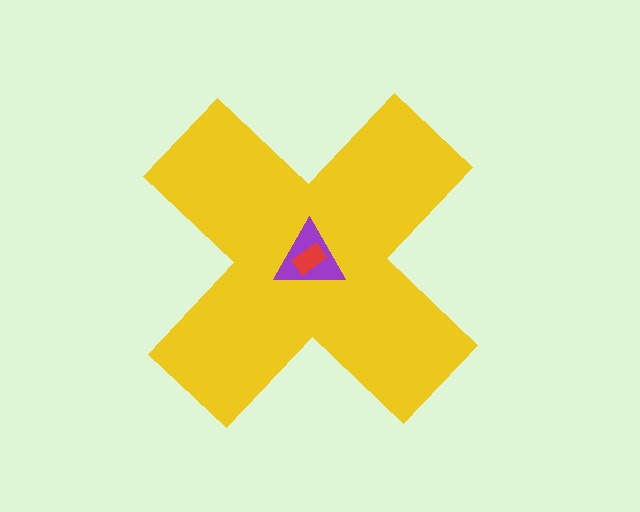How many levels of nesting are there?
3.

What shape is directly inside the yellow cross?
The purple triangle.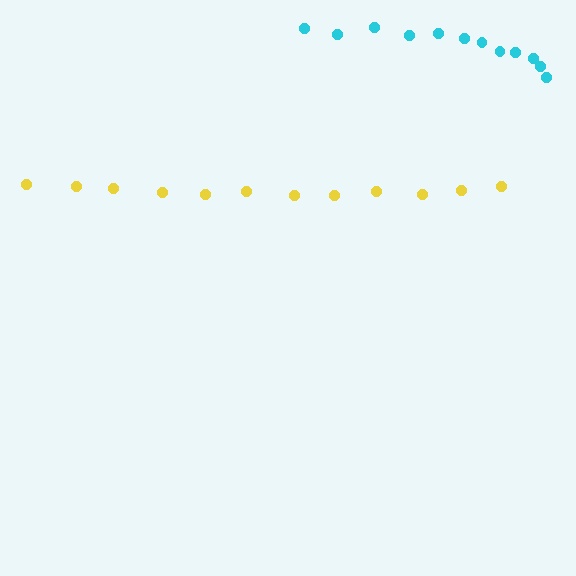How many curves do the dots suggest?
There are 2 distinct paths.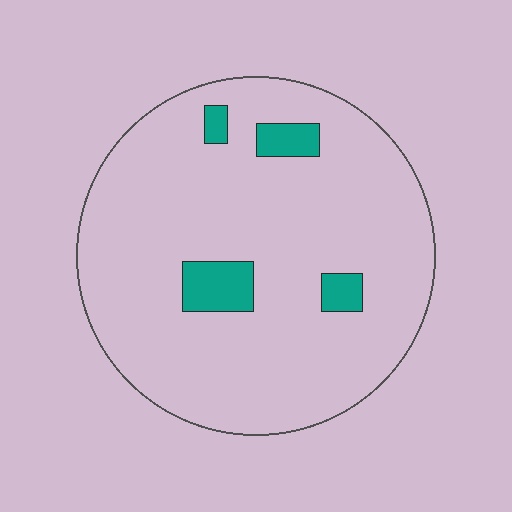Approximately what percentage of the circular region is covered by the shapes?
Approximately 10%.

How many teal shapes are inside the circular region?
4.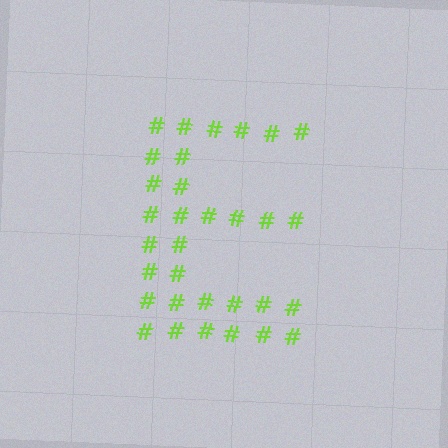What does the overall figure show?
The overall figure shows the letter E.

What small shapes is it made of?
It is made of small hash symbols.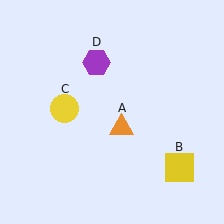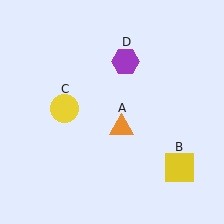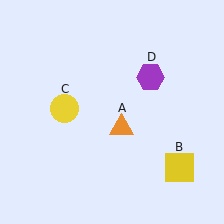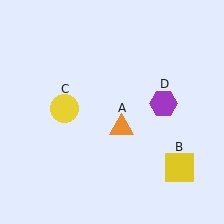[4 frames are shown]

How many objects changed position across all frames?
1 object changed position: purple hexagon (object D).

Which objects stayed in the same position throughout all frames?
Orange triangle (object A) and yellow square (object B) and yellow circle (object C) remained stationary.